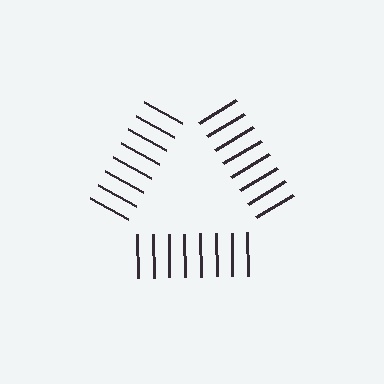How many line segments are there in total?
24 — 8 along each of the 3 edges.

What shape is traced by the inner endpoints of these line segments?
An illusory triangle — the line segments terminate on its edges but no continuous stroke is drawn.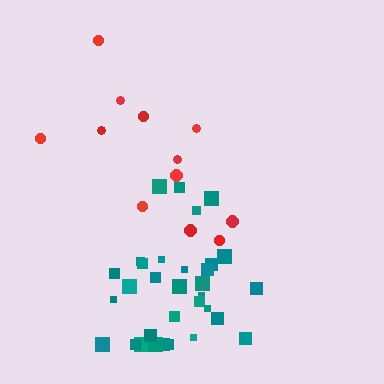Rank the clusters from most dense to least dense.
teal, red.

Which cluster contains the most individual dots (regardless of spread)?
Teal (33).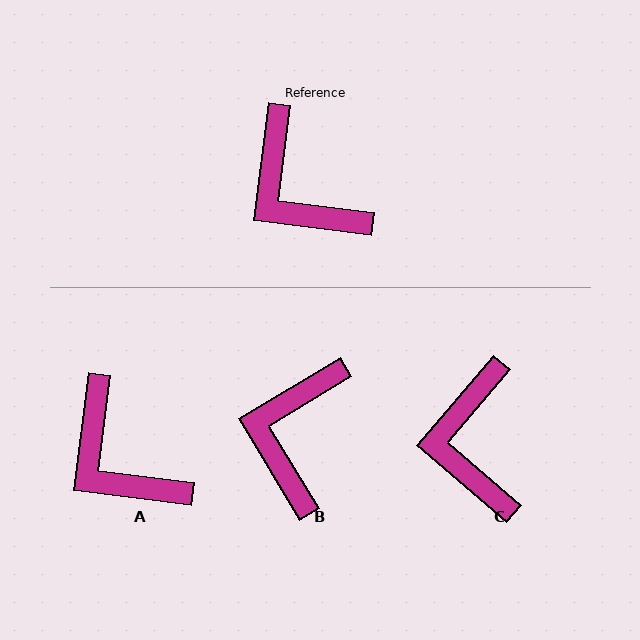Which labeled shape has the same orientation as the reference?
A.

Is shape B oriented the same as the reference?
No, it is off by about 52 degrees.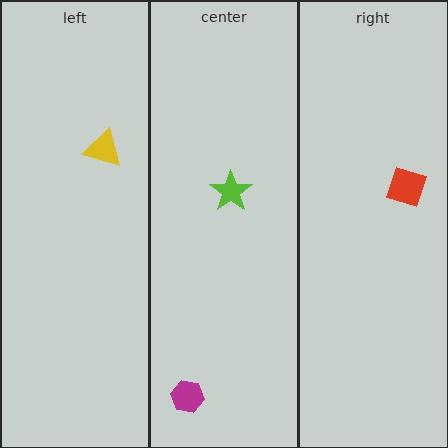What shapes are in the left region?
The yellow triangle.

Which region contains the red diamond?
The right region.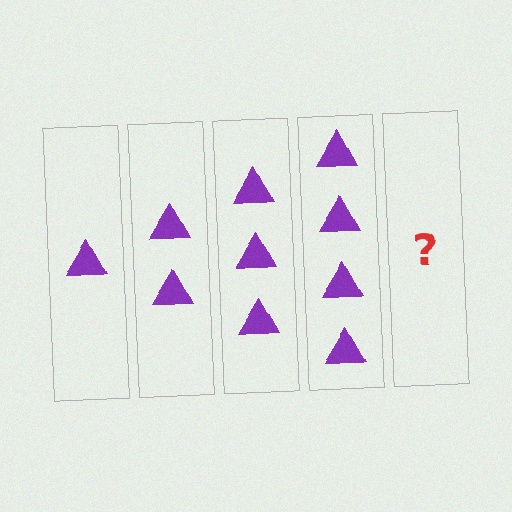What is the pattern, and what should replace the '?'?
The pattern is that each step adds one more triangle. The '?' should be 5 triangles.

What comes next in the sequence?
The next element should be 5 triangles.